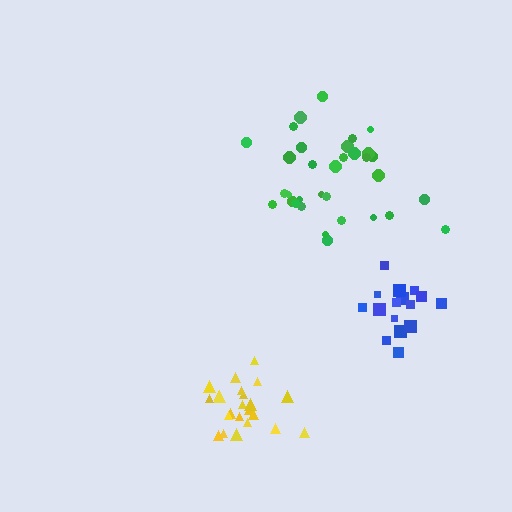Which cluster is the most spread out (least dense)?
Green.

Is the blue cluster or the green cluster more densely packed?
Blue.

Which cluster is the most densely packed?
Yellow.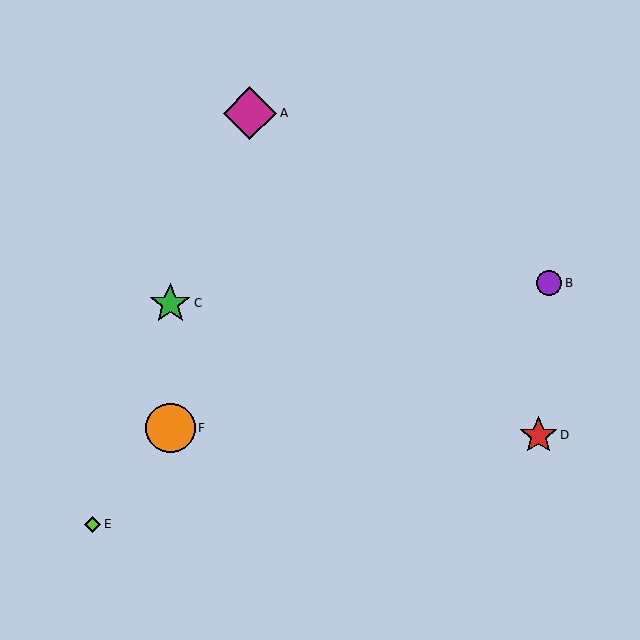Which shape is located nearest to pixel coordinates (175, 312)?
The green star (labeled C) at (170, 303) is nearest to that location.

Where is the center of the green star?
The center of the green star is at (170, 303).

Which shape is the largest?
The magenta diamond (labeled A) is the largest.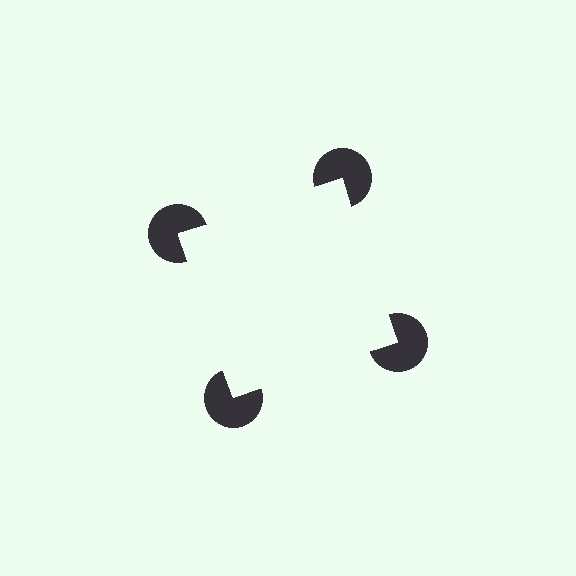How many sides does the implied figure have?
4 sides.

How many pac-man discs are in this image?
There are 4 — one at each vertex of the illusory square.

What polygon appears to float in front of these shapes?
An illusory square — its edges are inferred from the aligned wedge cuts in the pac-man discs, not physically drawn.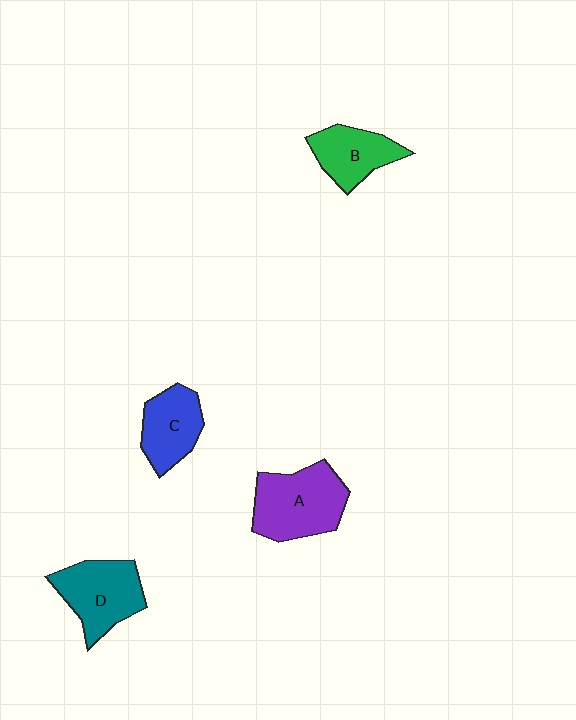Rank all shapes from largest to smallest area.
From largest to smallest: A (purple), D (teal), C (blue), B (green).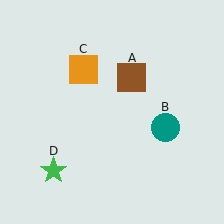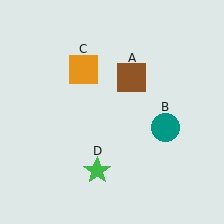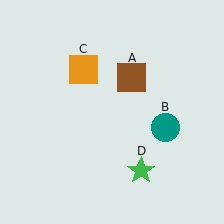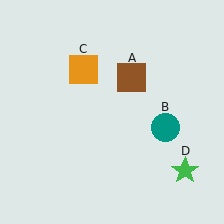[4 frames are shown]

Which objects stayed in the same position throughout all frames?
Brown square (object A) and teal circle (object B) and orange square (object C) remained stationary.